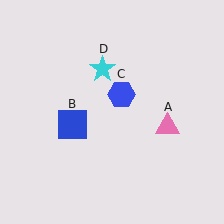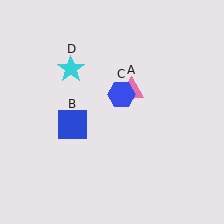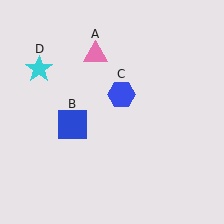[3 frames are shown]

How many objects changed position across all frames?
2 objects changed position: pink triangle (object A), cyan star (object D).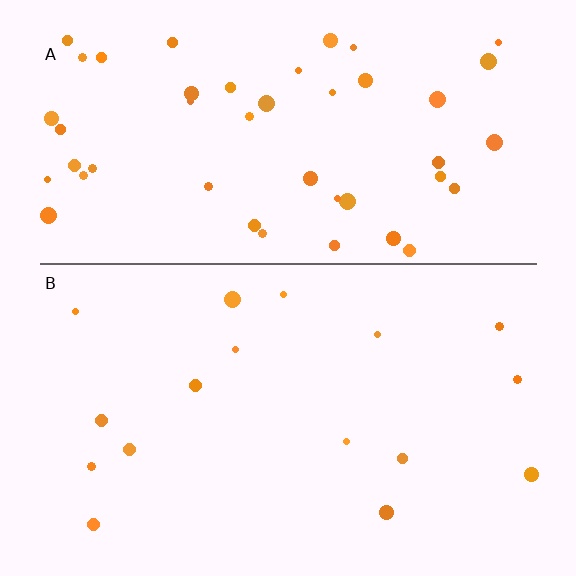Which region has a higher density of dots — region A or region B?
A (the top).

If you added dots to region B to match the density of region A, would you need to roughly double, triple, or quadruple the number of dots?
Approximately triple.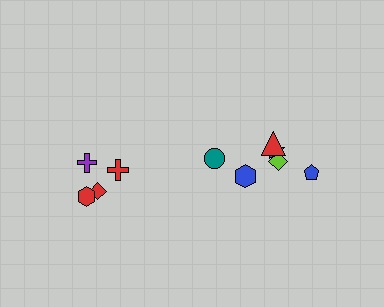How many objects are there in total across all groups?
There are 10 objects.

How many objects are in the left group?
There are 4 objects.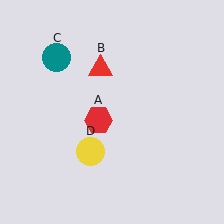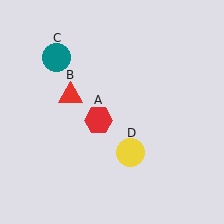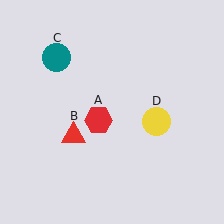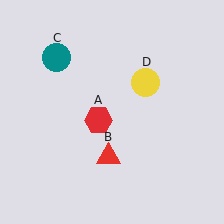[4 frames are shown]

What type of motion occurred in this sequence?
The red triangle (object B), yellow circle (object D) rotated counterclockwise around the center of the scene.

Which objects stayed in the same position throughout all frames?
Red hexagon (object A) and teal circle (object C) remained stationary.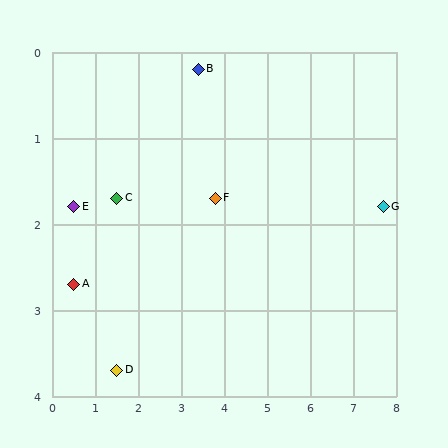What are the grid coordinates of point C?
Point C is at approximately (1.5, 1.7).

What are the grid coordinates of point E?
Point E is at approximately (0.5, 1.8).